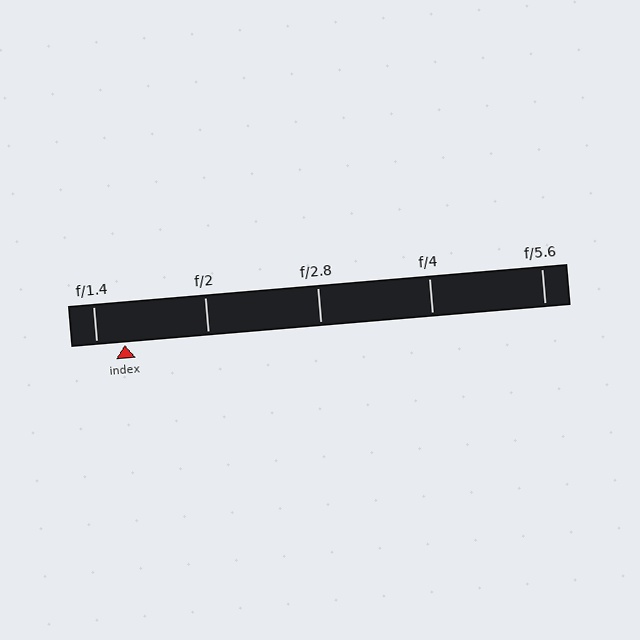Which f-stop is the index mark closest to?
The index mark is closest to f/1.4.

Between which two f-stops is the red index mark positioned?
The index mark is between f/1.4 and f/2.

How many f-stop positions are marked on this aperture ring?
There are 5 f-stop positions marked.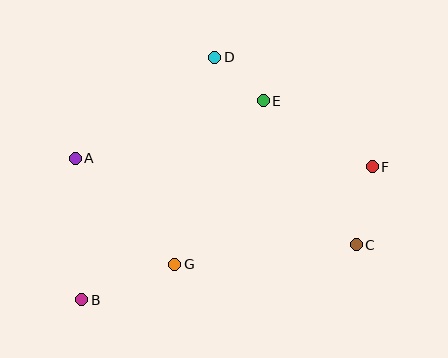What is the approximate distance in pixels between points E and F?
The distance between E and F is approximately 127 pixels.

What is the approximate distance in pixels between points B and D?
The distance between B and D is approximately 277 pixels.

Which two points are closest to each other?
Points D and E are closest to each other.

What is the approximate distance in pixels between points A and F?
The distance between A and F is approximately 297 pixels.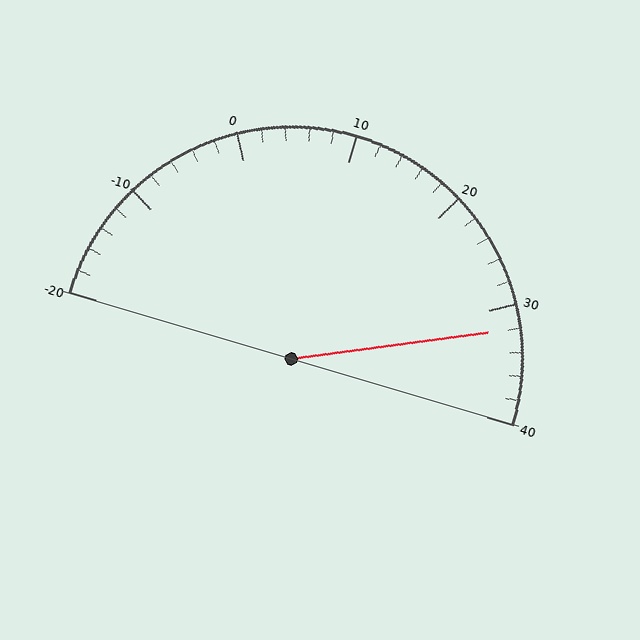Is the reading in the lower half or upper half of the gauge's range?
The reading is in the upper half of the range (-20 to 40).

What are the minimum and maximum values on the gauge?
The gauge ranges from -20 to 40.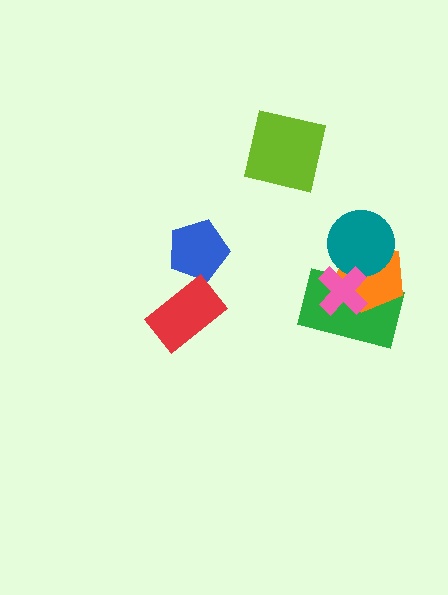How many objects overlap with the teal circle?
3 objects overlap with the teal circle.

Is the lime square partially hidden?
No, no other shape covers it.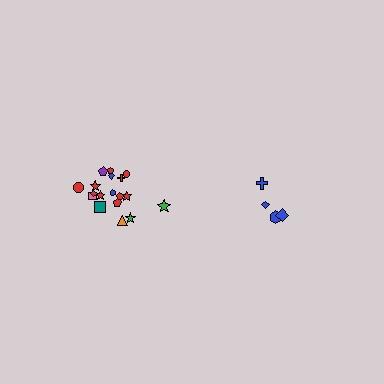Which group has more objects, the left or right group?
The left group.